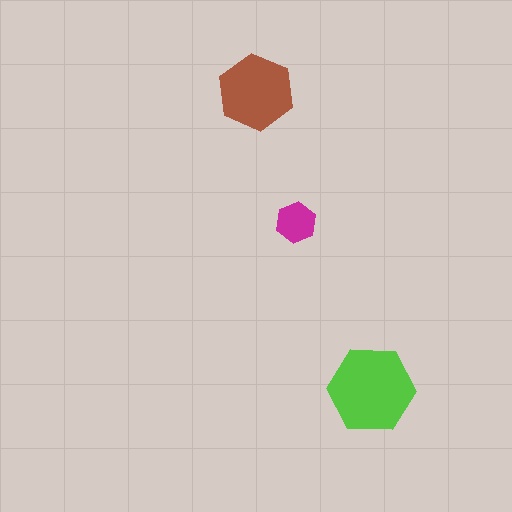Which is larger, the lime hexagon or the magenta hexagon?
The lime one.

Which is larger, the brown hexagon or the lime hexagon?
The lime one.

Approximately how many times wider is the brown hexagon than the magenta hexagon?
About 2 times wider.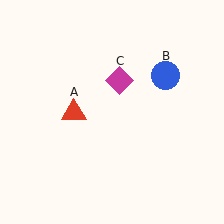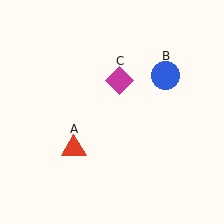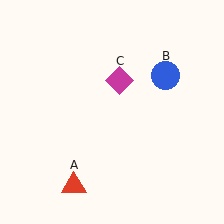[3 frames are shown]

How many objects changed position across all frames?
1 object changed position: red triangle (object A).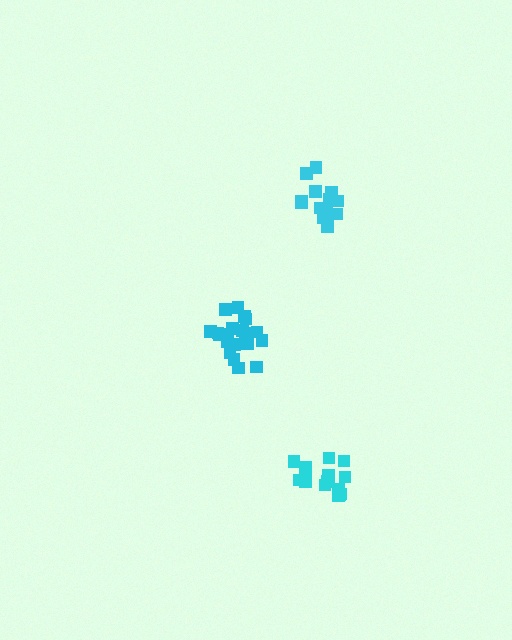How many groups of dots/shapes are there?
There are 3 groups.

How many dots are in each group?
Group 1: 17 dots, Group 2: 20 dots, Group 3: 16 dots (53 total).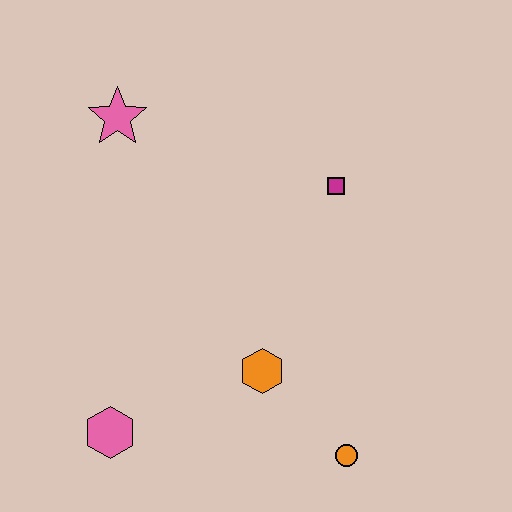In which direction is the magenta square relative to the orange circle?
The magenta square is above the orange circle.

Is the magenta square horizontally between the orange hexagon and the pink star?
No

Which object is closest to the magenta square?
The orange hexagon is closest to the magenta square.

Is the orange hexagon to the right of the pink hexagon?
Yes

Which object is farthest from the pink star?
The orange circle is farthest from the pink star.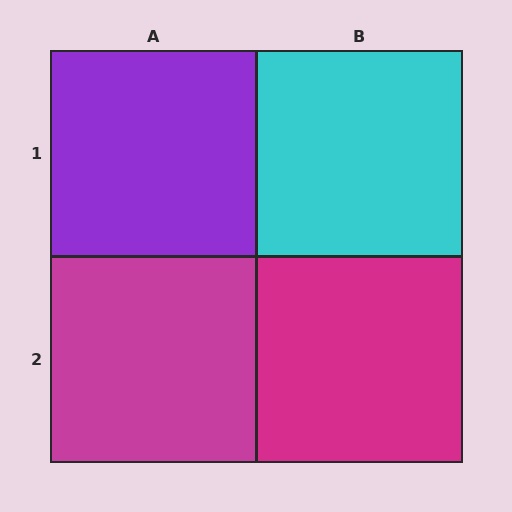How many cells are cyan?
1 cell is cyan.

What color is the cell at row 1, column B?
Cyan.